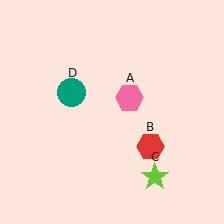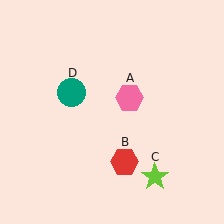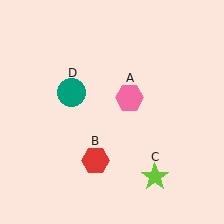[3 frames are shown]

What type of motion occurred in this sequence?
The red hexagon (object B) rotated clockwise around the center of the scene.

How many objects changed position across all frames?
1 object changed position: red hexagon (object B).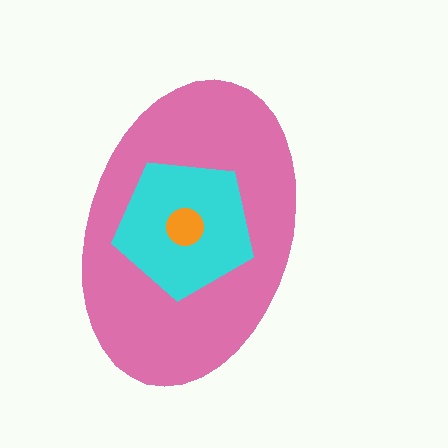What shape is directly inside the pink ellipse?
The cyan pentagon.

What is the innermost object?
The orange circle.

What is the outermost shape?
The pink ellipse.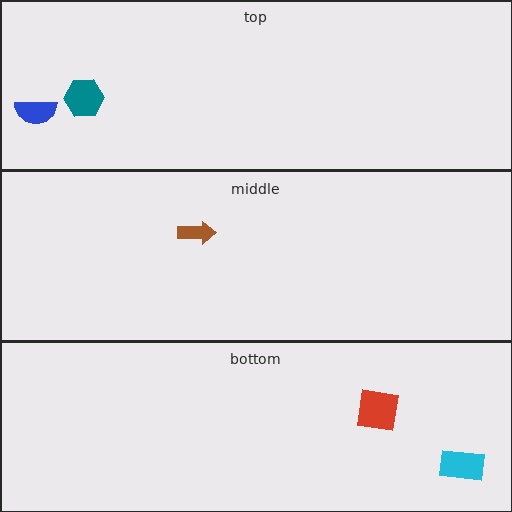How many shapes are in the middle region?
1.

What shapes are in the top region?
The blue semicircle, the teal hexagon.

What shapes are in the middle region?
The brown arrow.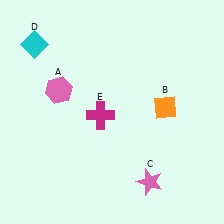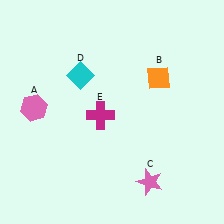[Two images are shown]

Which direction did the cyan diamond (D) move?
The cyan diamond (D) moved right.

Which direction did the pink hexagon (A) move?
The pink hexagon (A) moved left.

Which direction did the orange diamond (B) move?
The orange diamond (B) moved up.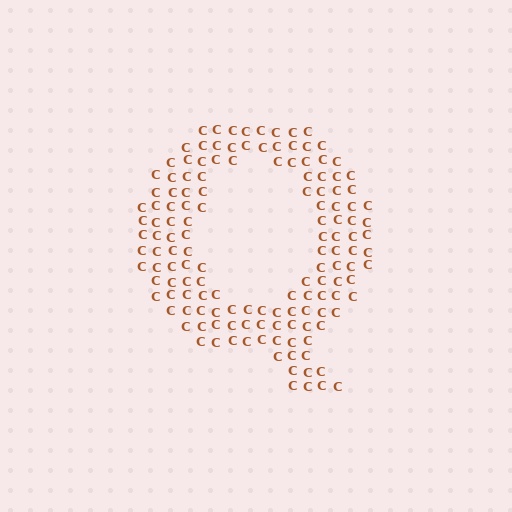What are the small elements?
The small elements are letter C's.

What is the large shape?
The large shape is the letter Q.